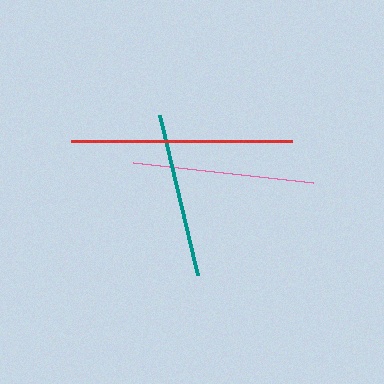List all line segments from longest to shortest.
From longest to shortest: red, pink, teal.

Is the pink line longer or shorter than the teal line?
The pink line is longer than the teal line.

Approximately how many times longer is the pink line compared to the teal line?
The pink line is approximately 1.1 times the length of the teal line.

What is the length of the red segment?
The red segment is approximately 220 pixels long.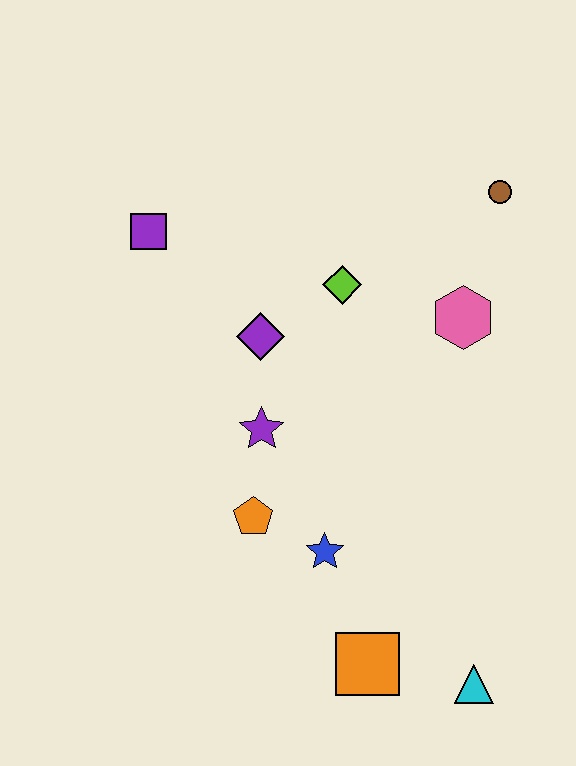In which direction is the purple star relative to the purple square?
The purple star is below the purple square.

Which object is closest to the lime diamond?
The purple diamond is closest to the lime diamond.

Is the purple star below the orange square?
No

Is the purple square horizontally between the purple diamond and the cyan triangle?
No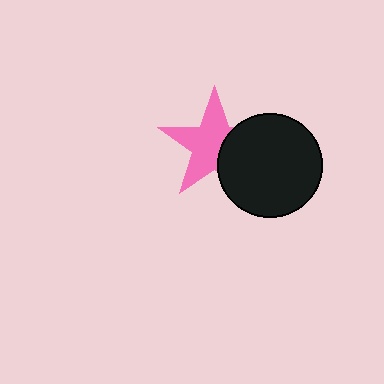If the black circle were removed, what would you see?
You would see the complete pink star.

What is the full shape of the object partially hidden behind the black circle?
The partially hidden object is a pink star.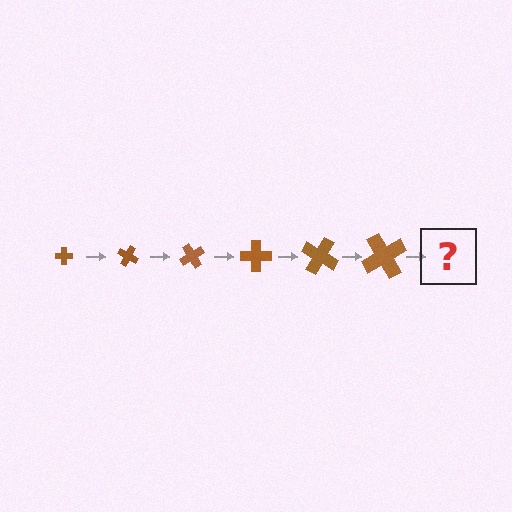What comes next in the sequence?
The next element should be a cross, larger than the previous one and rotated 180 degrees from the start.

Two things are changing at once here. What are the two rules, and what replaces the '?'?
The two rules are that the cross grows larger each step and it rotates 30 degrees each step. The '?' should be a cross, larger than the previous one and rotated 180 degrees from the start.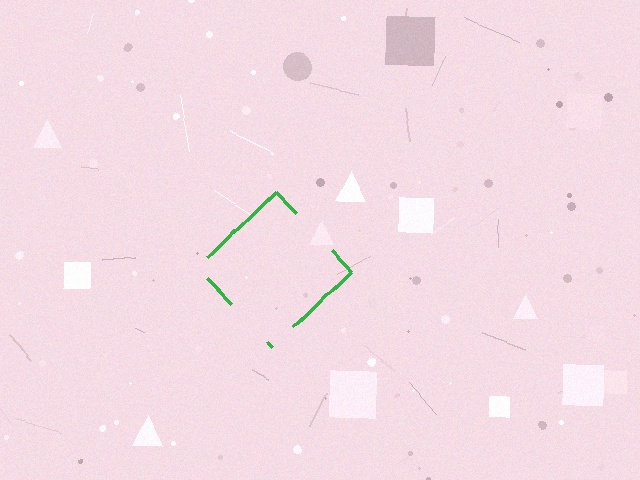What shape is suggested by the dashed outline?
The dashed outline suggests a diamond.